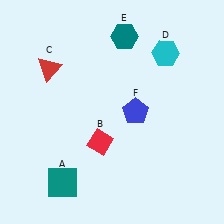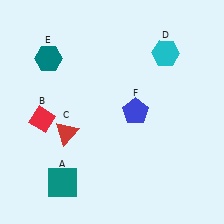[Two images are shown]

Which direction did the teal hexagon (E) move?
The teal hexagon (E) moved left.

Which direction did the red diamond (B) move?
The red diamond (B) moved left.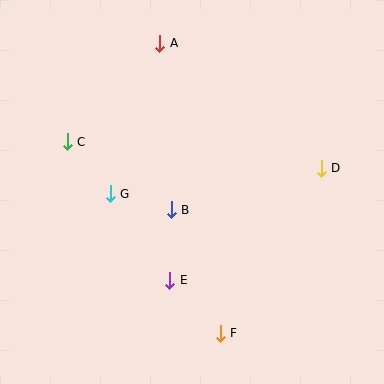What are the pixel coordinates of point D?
Point D is at (321, 168).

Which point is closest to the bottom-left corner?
Point E is closest to the bottom-left corner.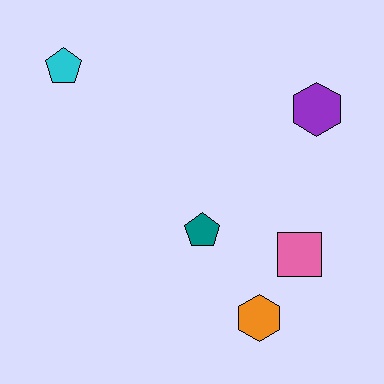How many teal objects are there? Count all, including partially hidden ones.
There is 1 teal object.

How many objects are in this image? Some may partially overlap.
There are 5 objects.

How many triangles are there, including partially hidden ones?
There are no triangles.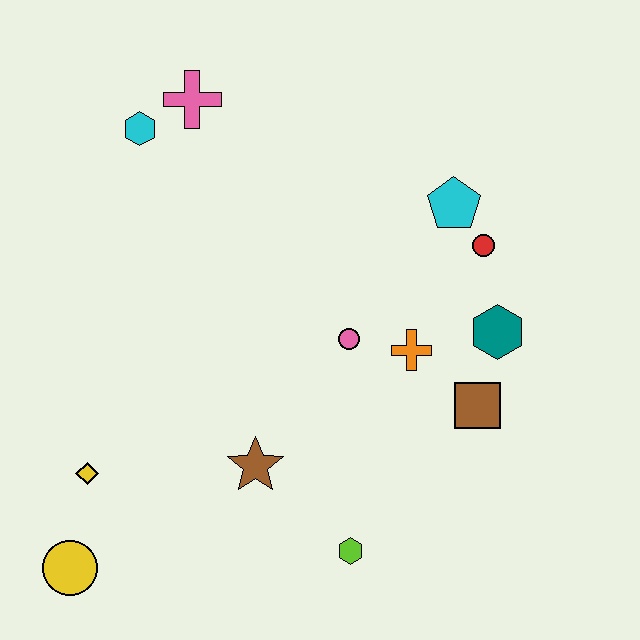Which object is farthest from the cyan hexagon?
The lime hexagon is farthest from the cyan hexagon.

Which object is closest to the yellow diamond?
The yellow circle is closest to the yellow diamond.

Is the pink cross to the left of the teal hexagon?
Yes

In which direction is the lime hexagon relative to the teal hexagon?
The lime hexagon is below the teal hexagon.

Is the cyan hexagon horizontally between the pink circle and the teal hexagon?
No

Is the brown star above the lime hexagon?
Yes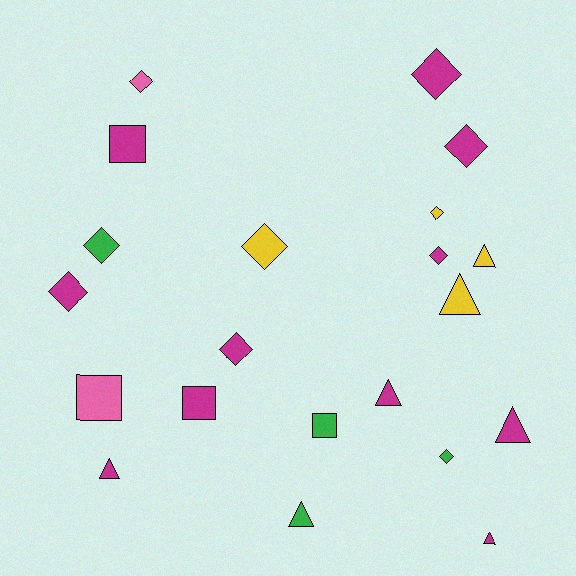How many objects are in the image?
There are 21 objects.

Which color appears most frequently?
Magenta, with 11 objects.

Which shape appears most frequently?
Diamond, with 10 objects.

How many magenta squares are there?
There are 2 magenta squares.